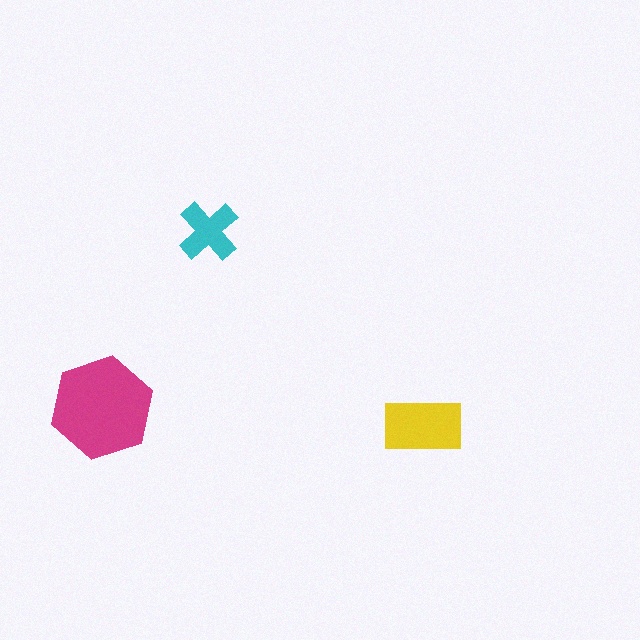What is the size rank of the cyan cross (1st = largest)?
3rd.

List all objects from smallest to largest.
The cyan cross, the yellow rectangle, the magenta hexagon.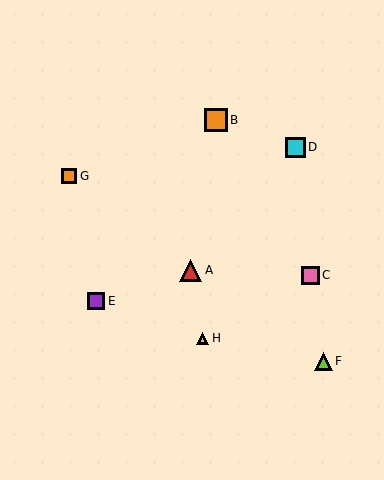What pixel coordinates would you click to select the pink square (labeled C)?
Click at (310, 275) to select the pink square C.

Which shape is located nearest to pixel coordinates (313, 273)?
The pink square (labeled C) at (310, 275) is nearest to that location.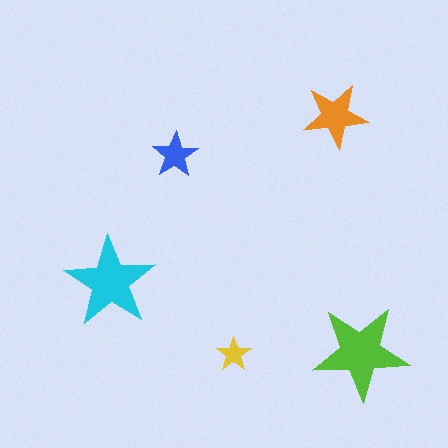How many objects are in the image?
There are 5 objects in the image.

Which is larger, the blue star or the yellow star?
The blue one.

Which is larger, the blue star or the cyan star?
The cyan one.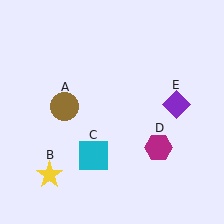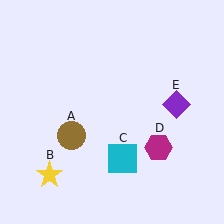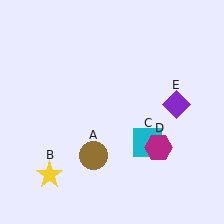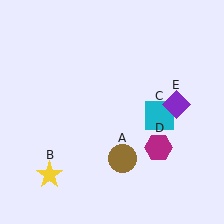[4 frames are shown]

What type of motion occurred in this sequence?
The brown circle (object A), cyan square (object C) rotated counterclockwise around the center of the scene.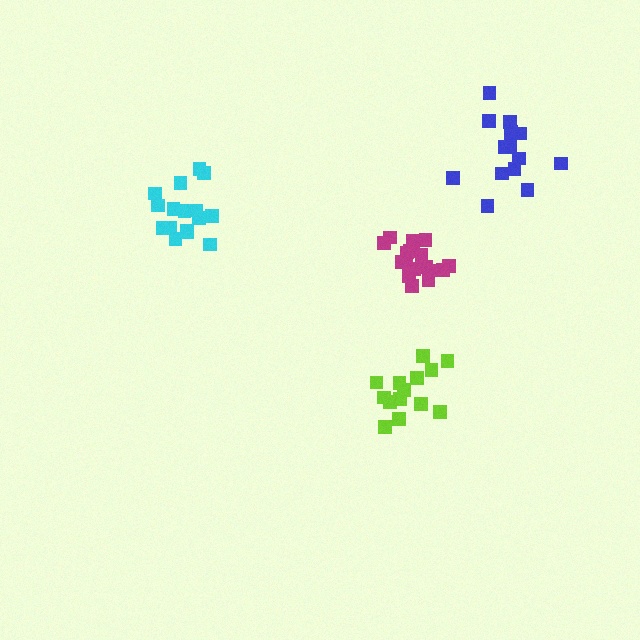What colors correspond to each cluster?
The clusters are colored: magenta, lime, cyan, blue.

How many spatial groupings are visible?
There are 4 spatial groupings.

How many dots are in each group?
Group 1: 17 dots, Group 2: 14 dots, Group 3: 16 dots, Group 4: 14 dots (61 total).